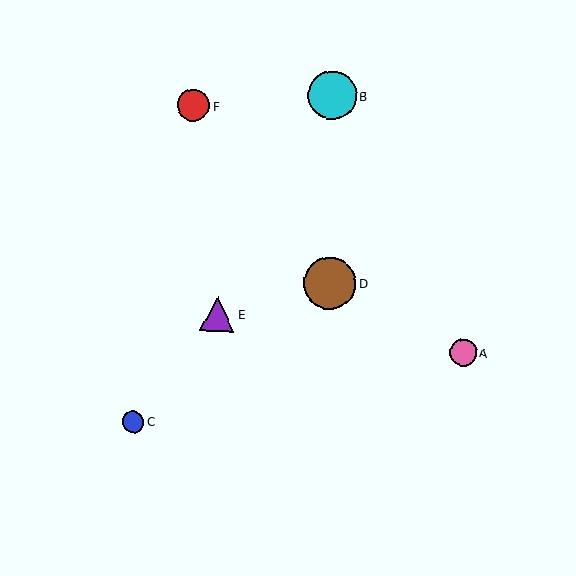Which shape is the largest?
The brown circle (labeled D) is the largest.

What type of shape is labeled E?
Shape E is a purple triangle.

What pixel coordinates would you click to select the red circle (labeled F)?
Click at (194, 105) to select the red circle F.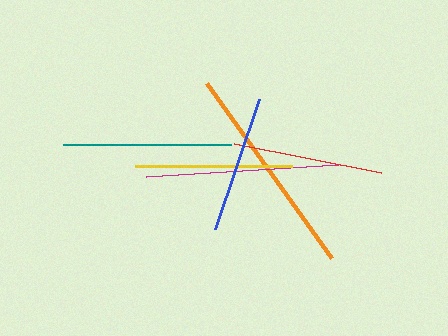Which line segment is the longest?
The orange line is the longest at approximately 215 pixels.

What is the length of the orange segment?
The orange segment is approximately 215 pixels long.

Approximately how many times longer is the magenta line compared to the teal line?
The magenta line is approximately 1.1 times the length of the teal line.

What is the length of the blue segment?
The blue segment is approximately 137 pixels long.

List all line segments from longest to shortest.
From longest to shortest: orange, magenta, teal, yellow, red, blue.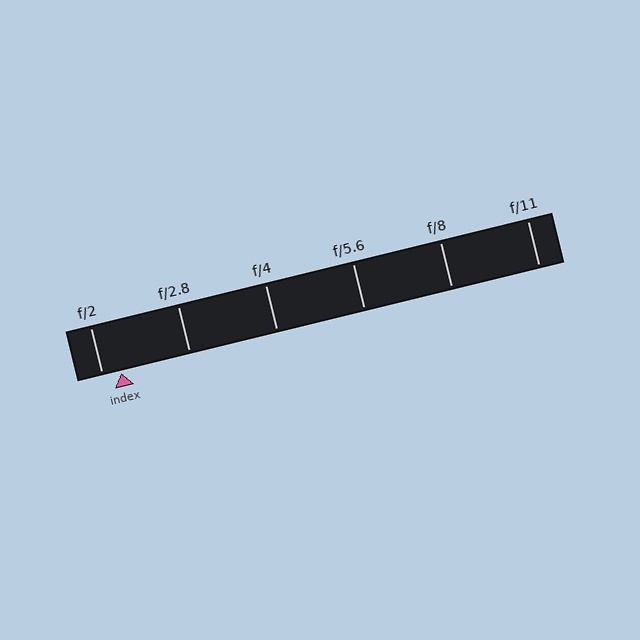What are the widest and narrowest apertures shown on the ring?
The widest aperture shown is f/2 and the narrowest is f/11.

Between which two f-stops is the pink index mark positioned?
The index mark is between f/2 and f/2.8.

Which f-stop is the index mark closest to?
The index mark is closest to f/2.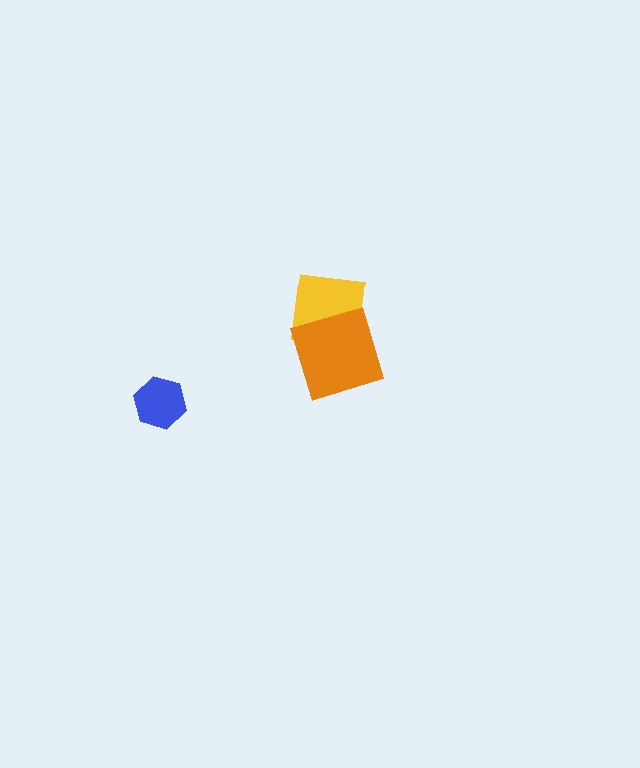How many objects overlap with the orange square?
1 object overlaps with the orange square.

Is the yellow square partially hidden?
Yes, it is partially covered by another shape.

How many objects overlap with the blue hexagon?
0 objects overlap with the blue hexagon.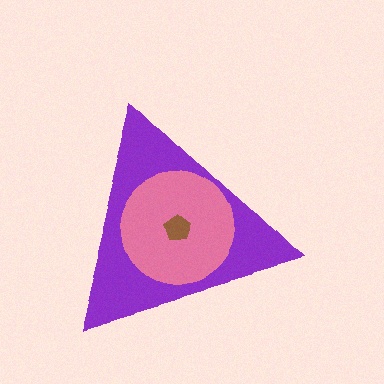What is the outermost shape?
The purple triangle.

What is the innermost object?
The brown pentagon.